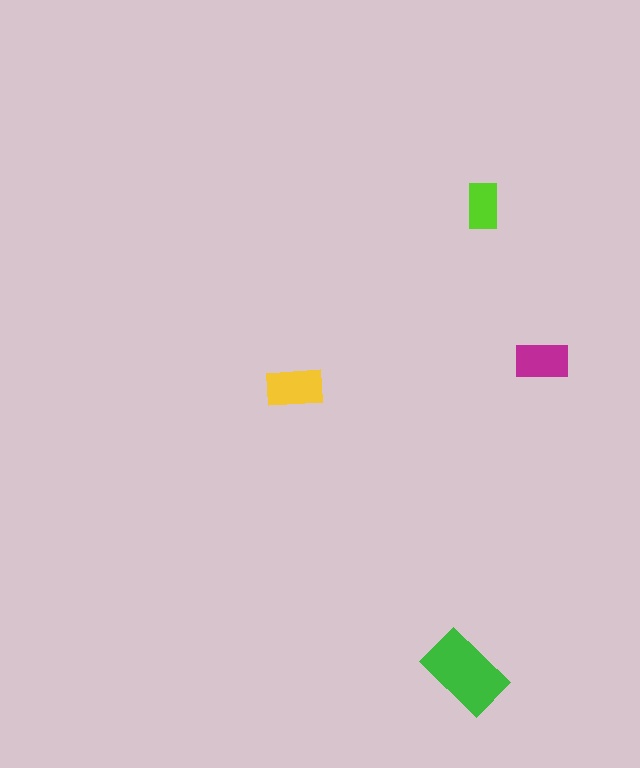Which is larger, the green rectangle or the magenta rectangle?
The green one.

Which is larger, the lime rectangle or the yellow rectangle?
The yellow one.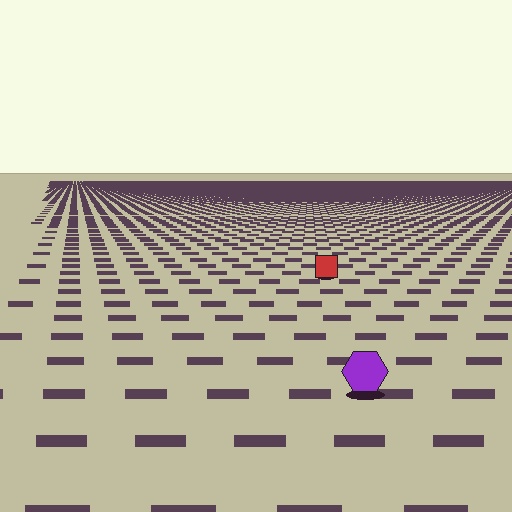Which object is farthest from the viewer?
The red square is farthest from the viewer. It appears smaller and the ground texture around it is denser.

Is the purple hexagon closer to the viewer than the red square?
Yes. The purple hexagon is closer — you can tell from the texture gradient: the ground texture is coarser near it.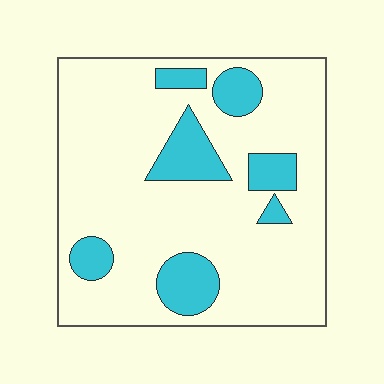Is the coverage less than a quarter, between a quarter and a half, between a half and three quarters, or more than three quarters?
Less than a quarter.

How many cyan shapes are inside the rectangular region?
7.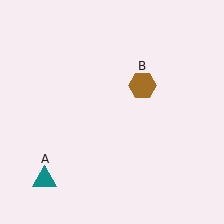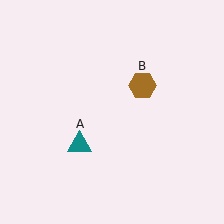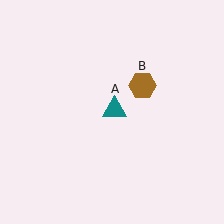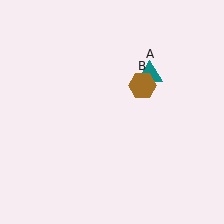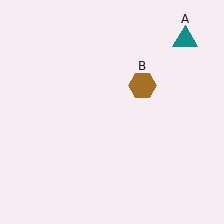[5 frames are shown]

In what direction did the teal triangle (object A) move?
The teal triangle (object A) moved up and to the right.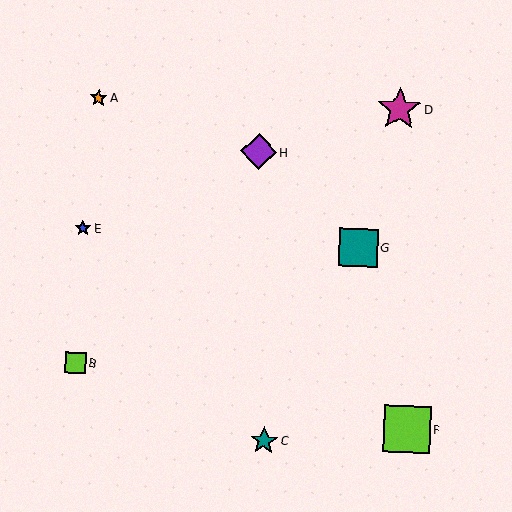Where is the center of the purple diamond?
The center of the purple diamond is at (259, 152).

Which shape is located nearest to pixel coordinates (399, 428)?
The lime square (labeled F) at (407, 429) is nearest to that location.